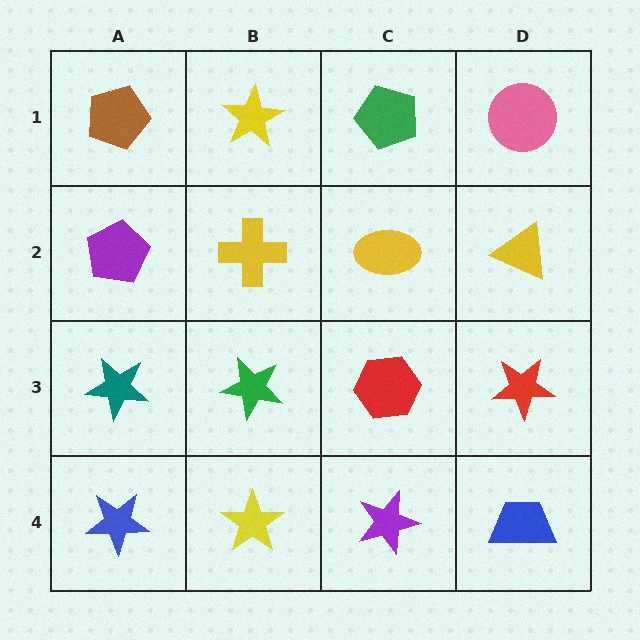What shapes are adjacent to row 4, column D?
A red star (row 3, column D), a purple star (row 4, column C).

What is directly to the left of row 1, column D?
A green pentagon.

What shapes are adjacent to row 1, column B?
A yellow cross (row 2, column B), a brown pentagon (row 1, column A), a green pentagon (row 1, column C).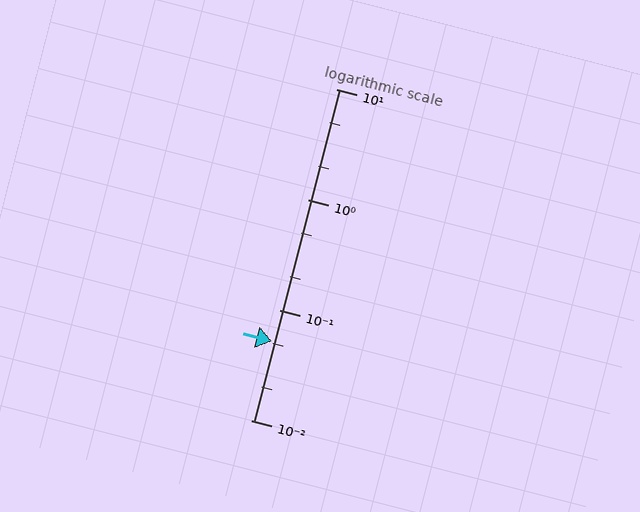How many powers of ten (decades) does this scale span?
The scale spans 3 decades, from 0.01 to 10.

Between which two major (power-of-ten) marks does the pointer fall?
The pointer is between 0.01 and 0.1.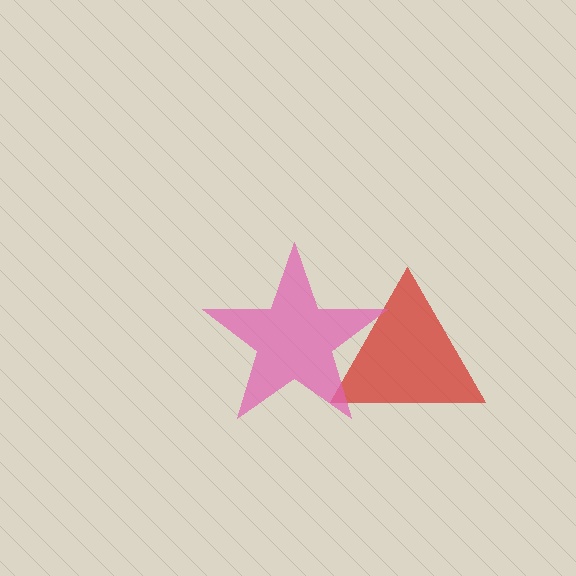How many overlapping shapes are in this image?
There are 2 overlapping shapes in the image.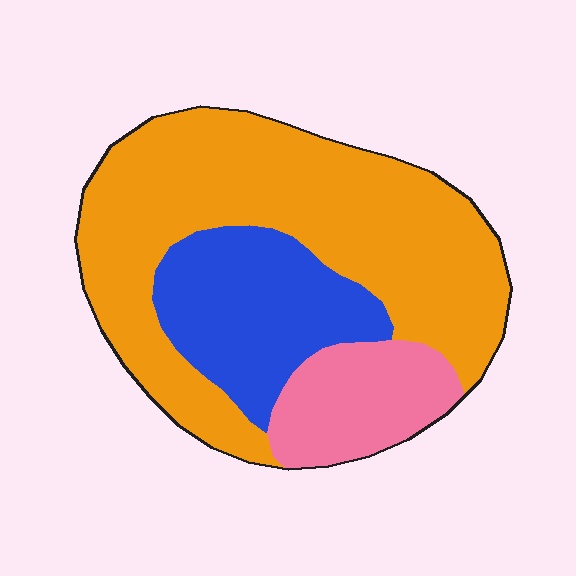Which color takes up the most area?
Orange, at roughly 60%.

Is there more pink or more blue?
Blue.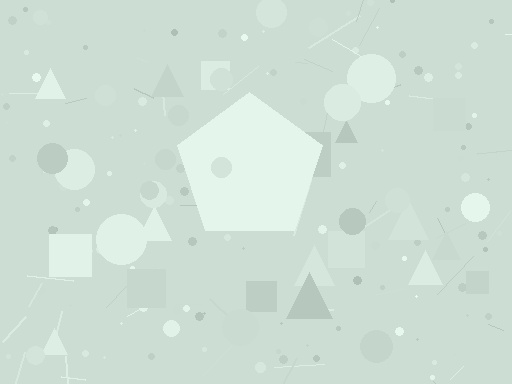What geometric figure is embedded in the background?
A pentagon is embedded in the background.